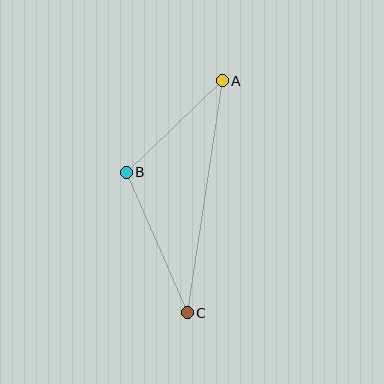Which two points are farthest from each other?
Points A and C are farthest from each other.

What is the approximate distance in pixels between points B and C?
The distance between B and C is approximately 153 pixels.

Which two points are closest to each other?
Points A and B are closest to each other.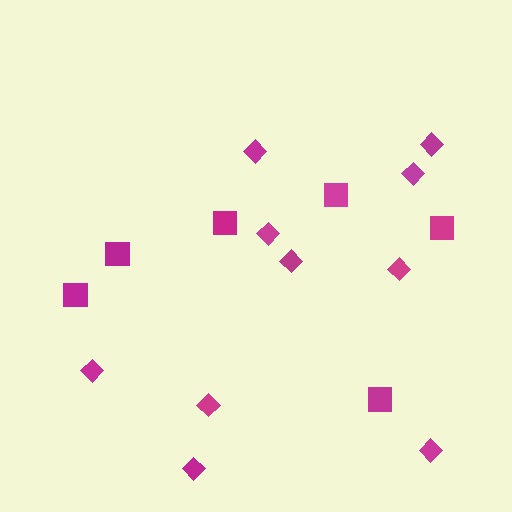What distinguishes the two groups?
There are 2 groups: one group of diamonds (10) and one group of squares (6).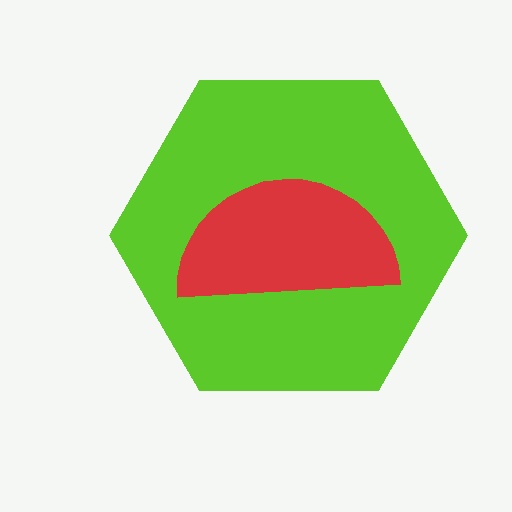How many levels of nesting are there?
2.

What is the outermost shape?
The lime hexagon.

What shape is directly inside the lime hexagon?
The red semicircle.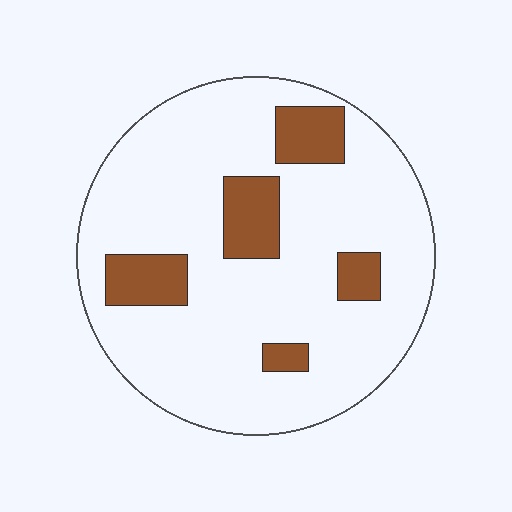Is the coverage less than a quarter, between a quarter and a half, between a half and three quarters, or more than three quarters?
Less than a quarter.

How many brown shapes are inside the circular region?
5.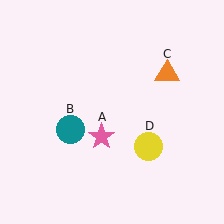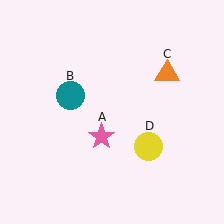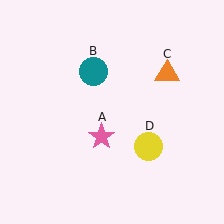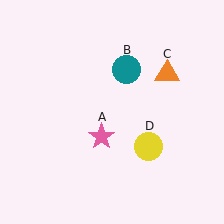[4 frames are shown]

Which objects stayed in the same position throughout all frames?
Pink star (object A) and orange triangle (object C) and yellow circle (object D) remained stationary.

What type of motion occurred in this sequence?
The teal circle (object B) rotated clockwise around the center of the scene.